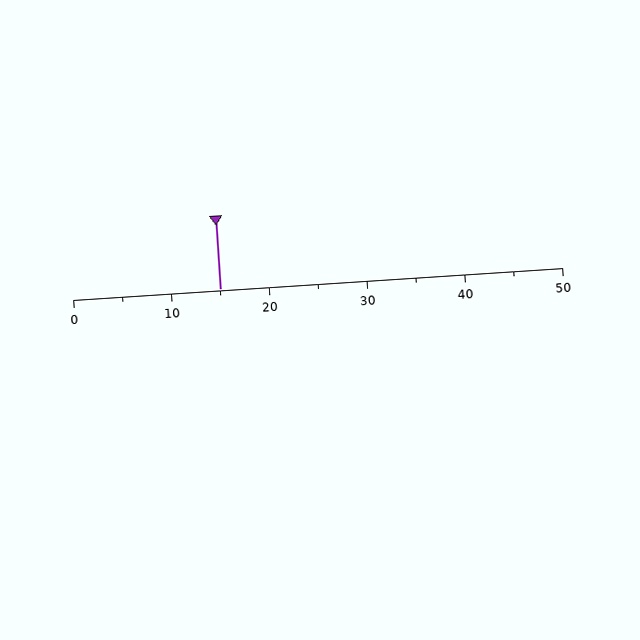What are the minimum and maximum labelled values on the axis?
The axis runs from 0 to 50.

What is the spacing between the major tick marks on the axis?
The major ticks are spaced 10 apart.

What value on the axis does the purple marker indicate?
The marker indicates approximately 15.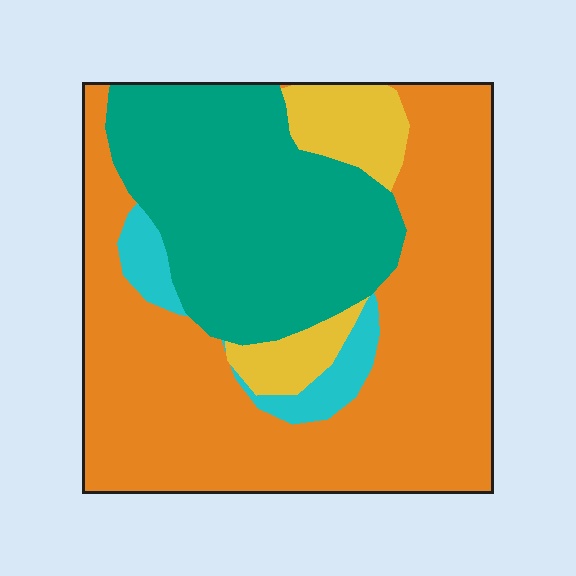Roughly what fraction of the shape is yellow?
Yellow covers roughly 10% of the shape.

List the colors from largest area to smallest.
From largest to smallest: orange, teal, yellow, cyan.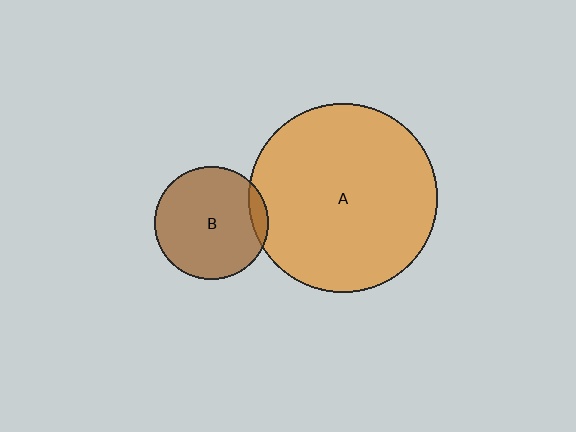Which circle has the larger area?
Circle A (orange).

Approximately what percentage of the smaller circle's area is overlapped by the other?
Approximately 10%.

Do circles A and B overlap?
Yes.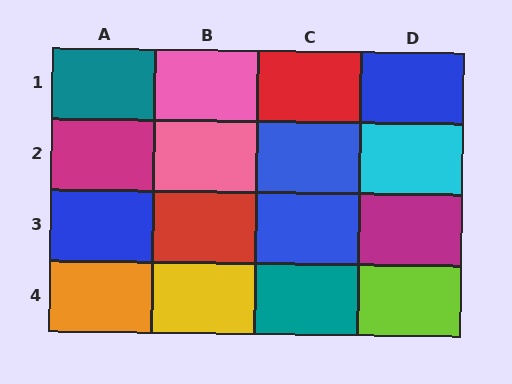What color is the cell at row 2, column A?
Magenta.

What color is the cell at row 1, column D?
Blue.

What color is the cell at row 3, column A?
Blue.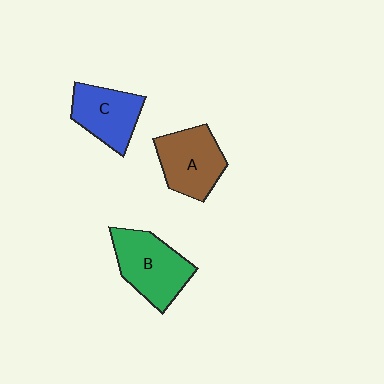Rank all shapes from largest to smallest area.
From largest to smallest: B (green), A (brown), C (blue).